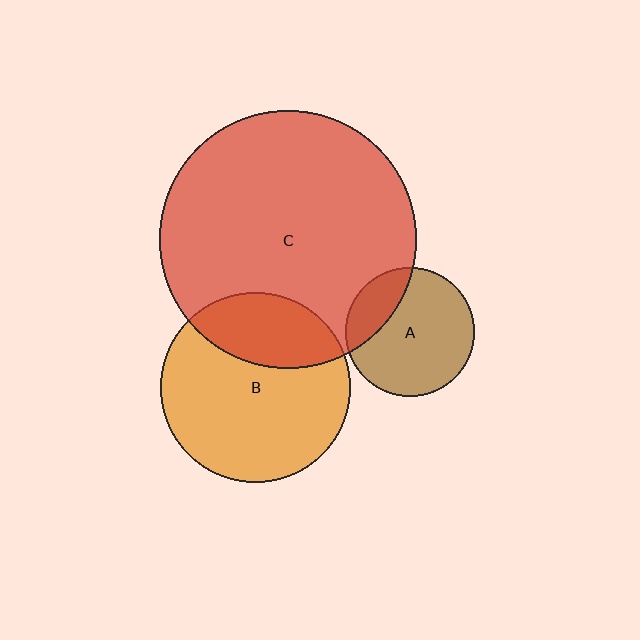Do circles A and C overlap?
Yes.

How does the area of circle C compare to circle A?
Approximately 4.0 times.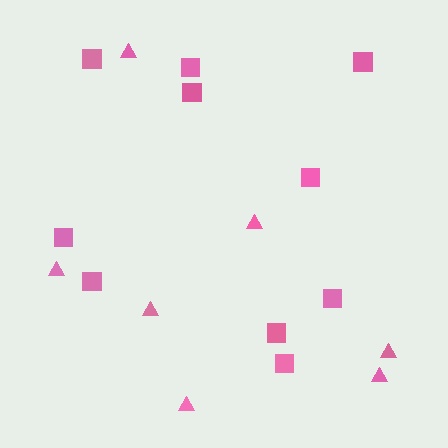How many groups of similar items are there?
There are 2 groups: one group of squares (10) and one group of triangles (7).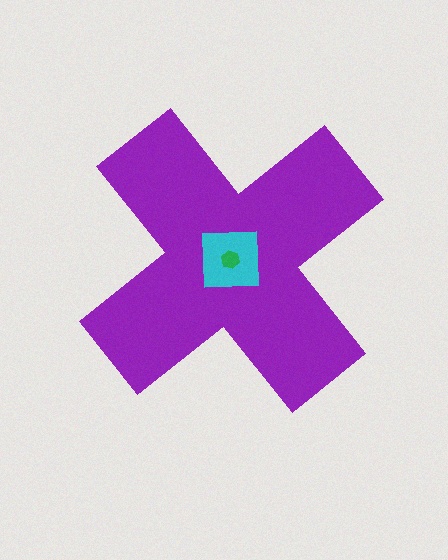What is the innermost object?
The green hexagon.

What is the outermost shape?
The purple cross.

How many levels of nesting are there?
3.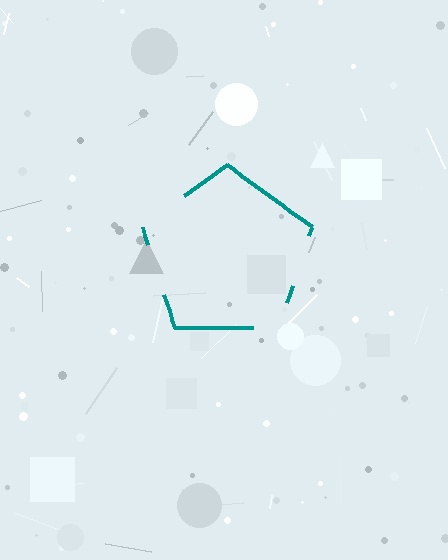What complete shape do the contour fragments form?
The contour fragments form a pentagon.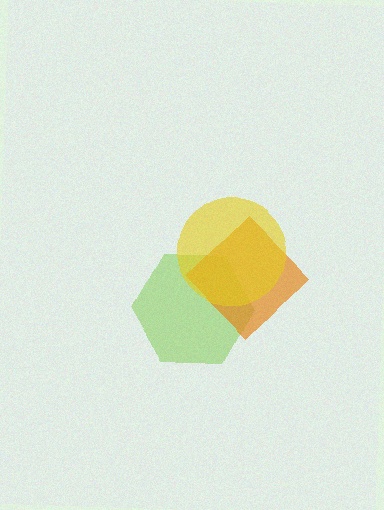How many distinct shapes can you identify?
There are 3 distinct shapes: a lime hexagon, an orange diamond, a yellow circle.